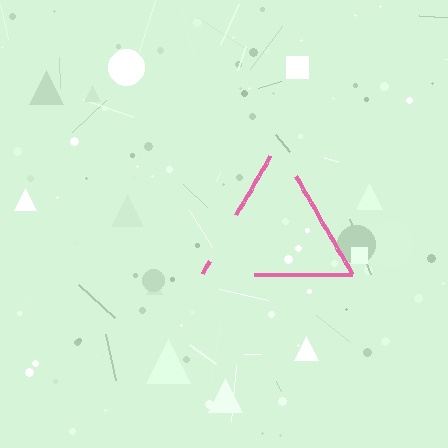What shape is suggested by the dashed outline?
The dashed outline suggests a triangle.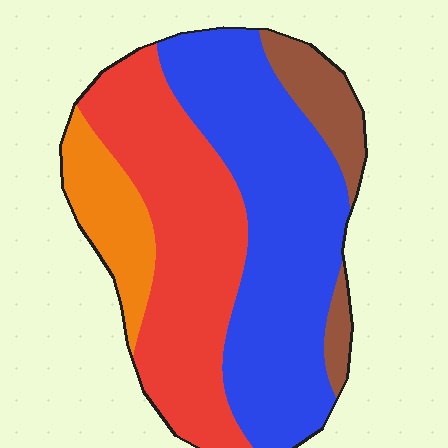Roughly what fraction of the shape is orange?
Orange covers roughly 10% of the shape.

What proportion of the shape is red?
Red covers around 35% of the shape.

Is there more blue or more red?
Blue.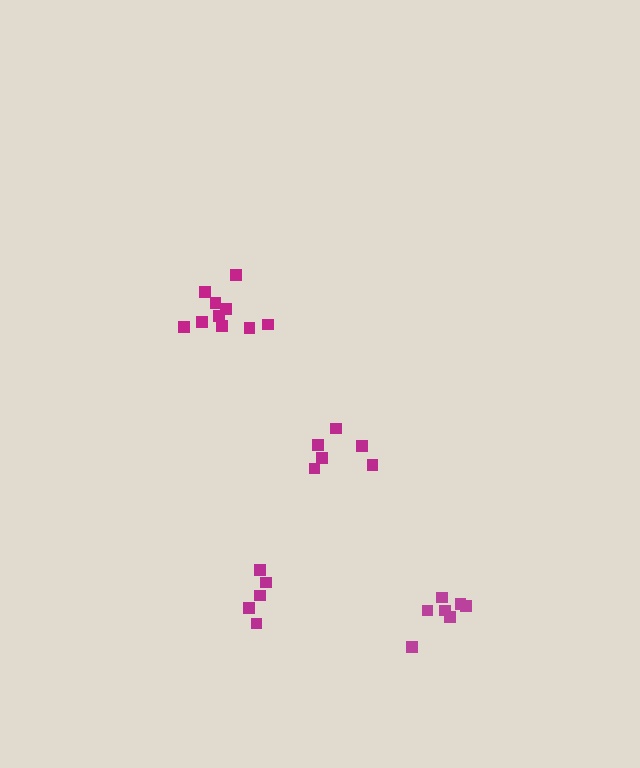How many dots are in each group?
Group 1: 7 dots, Group 2: 6 dots, Group 3: 10 dots, Group 4: 5 dots (28 total).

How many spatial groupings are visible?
There are 4 spatial groupings.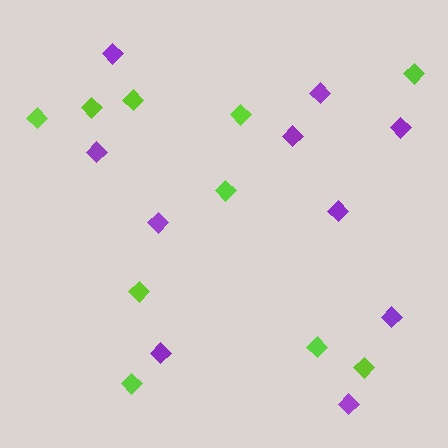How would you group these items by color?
There are 2 groups: one group of purple diamonds (10) and one group of lime diamonds (10).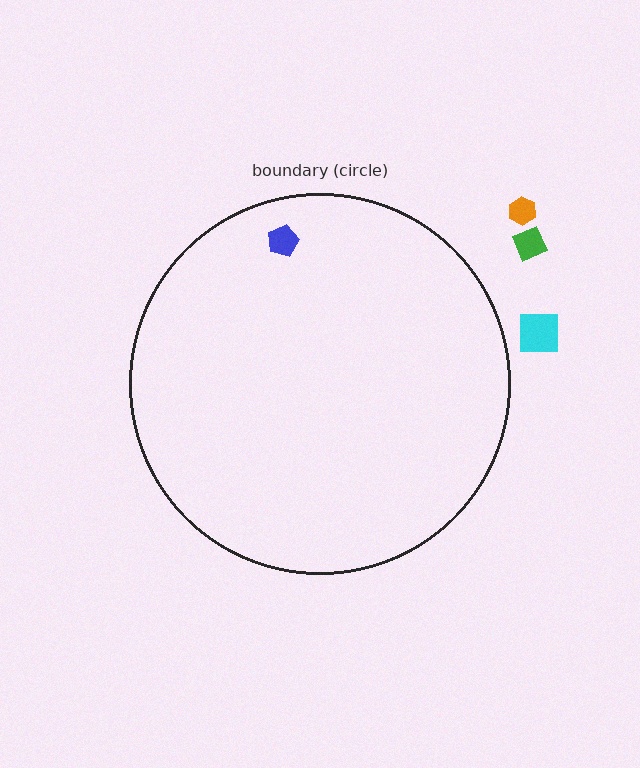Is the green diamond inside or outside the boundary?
Outside.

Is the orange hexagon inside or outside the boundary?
Outside.